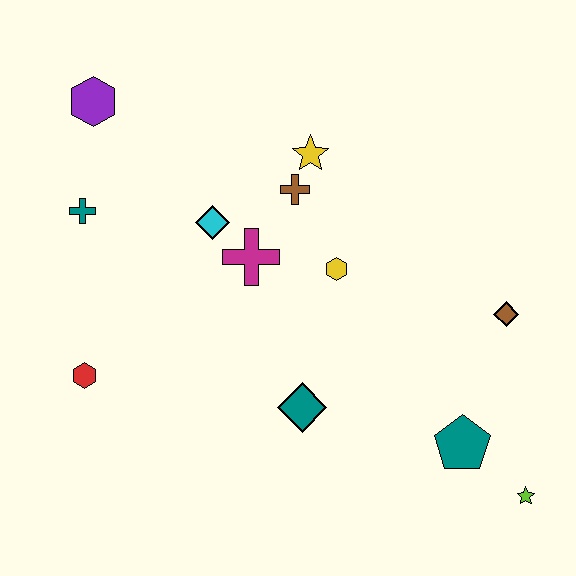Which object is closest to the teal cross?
The purple hexagon is closest to the teal cross.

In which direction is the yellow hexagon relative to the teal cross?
The yellow hexagon is to the right of the teal cross.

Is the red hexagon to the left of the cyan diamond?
Yes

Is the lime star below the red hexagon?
Yes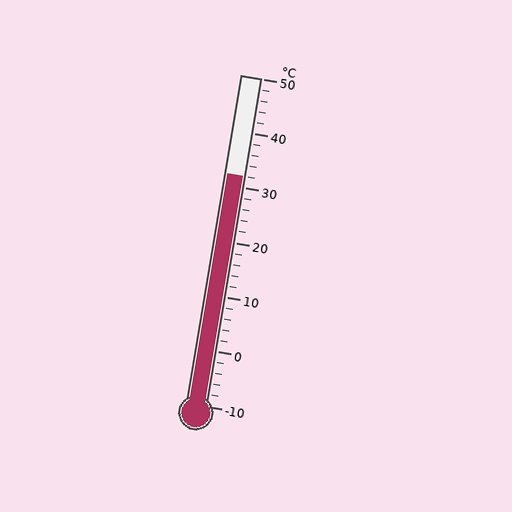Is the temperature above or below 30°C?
The temperature is above 30°C.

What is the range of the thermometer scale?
The thermometer scale ranges from -10°C to 50°C.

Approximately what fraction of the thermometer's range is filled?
The thermometer is filled to approximately 70% of its range.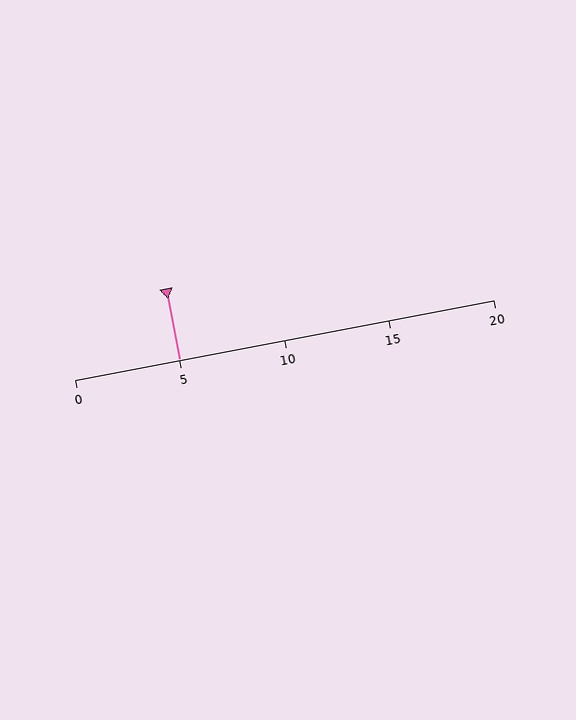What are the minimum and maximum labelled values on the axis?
The axis runs from 0 to 20.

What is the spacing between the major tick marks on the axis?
The major ticks are spaced 5 apart.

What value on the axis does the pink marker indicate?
The marker indicates approximately 5.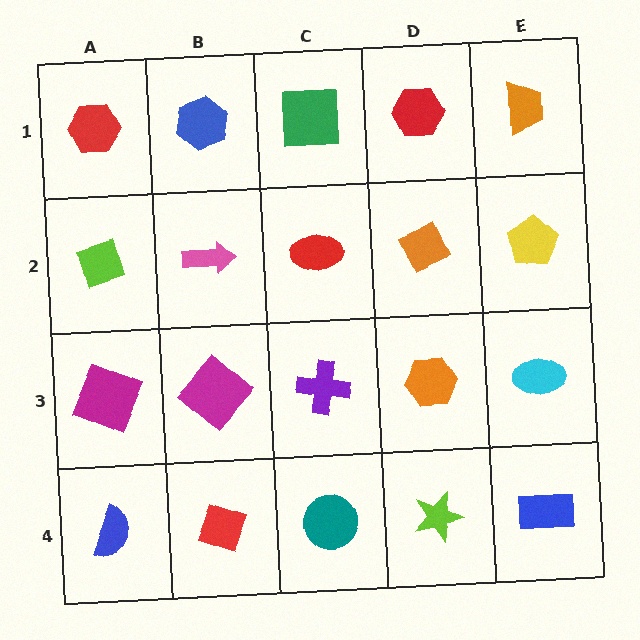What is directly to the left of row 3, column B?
A magenta square.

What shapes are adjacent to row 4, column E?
A cyan ellipse (row 3, column E), a lime star (row 4, column D).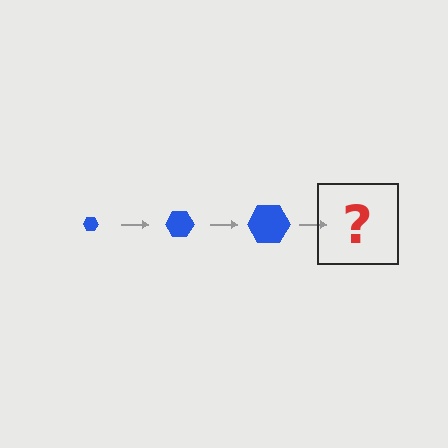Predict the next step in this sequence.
The next step is a blue hexagon, larger than the previous one.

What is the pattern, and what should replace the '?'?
The pattern is that the hexagon gets progressively larger each step. The '?' should be a blue hexagon, larger than the previous one.